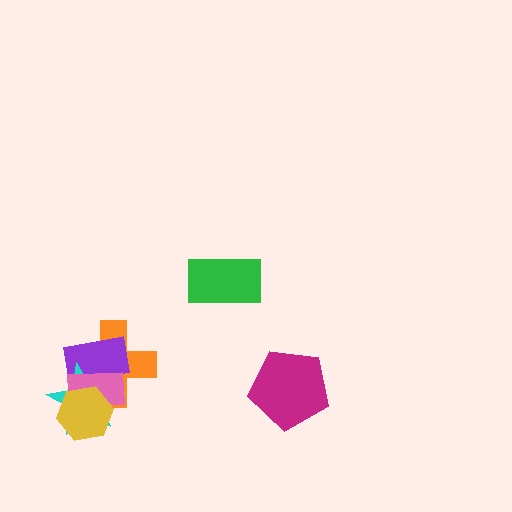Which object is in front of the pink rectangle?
The yellow hexagon is in front of the pink rectangle.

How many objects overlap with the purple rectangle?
3 objects overlap with the purple rectangle.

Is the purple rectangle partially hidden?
Yes, it is partially covered by another shape.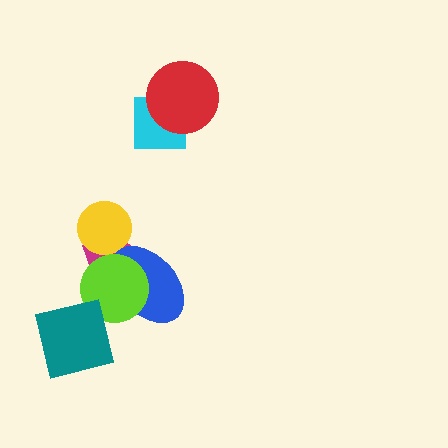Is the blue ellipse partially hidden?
Yes, it is partially covered by another shape.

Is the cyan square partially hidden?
Yes, it is partially covered by another shape.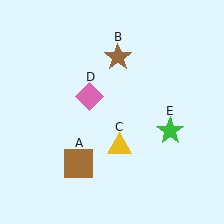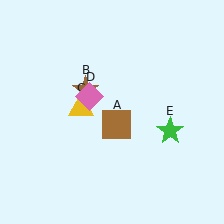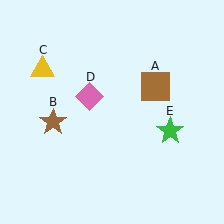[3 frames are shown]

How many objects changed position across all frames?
3 objects changed position: brown square (object A), brown star (object B), yellow triangle (object C).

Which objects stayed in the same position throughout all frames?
Pink diamond (object D) and green star (object E) remained stationary.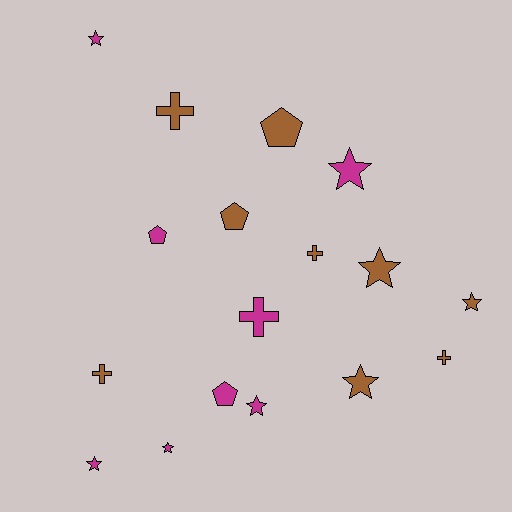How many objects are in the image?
There are 17 objects.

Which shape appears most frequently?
Star, with 8 objects.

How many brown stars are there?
There are 3 brown stars.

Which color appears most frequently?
Brown, with 9 objects.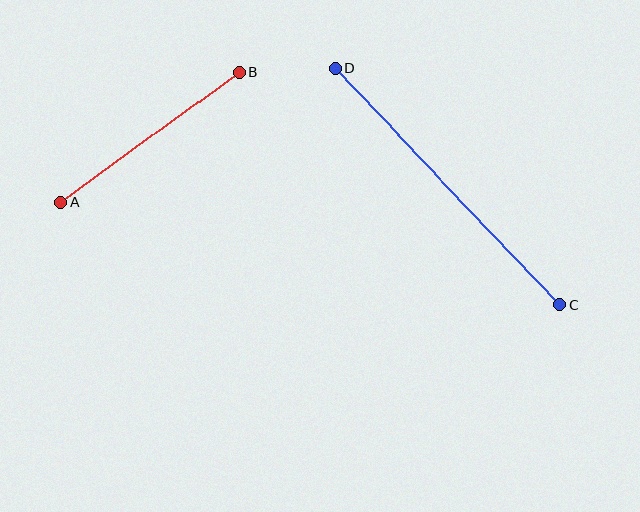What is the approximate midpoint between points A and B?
The midpoint is at approximately (150, 137) pixels.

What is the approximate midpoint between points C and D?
The midpoint is at approximately (447, 186) pixels.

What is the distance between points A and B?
The distance is approximately 221 pixels.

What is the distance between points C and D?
The distance is approximately 326 pixels.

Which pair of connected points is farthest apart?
Points C and D are farthest apart.